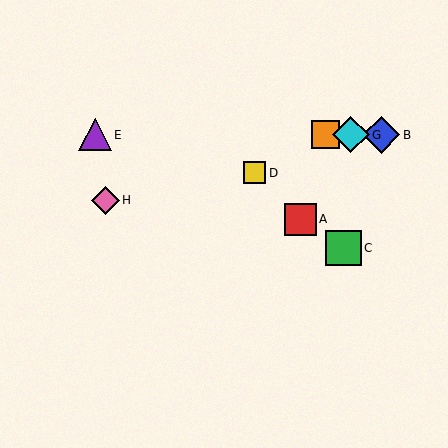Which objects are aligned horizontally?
Objects B, E, F, G are aligned horizontally.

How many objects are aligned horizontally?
4 objects (B, E, F, G) are aligned horizontally.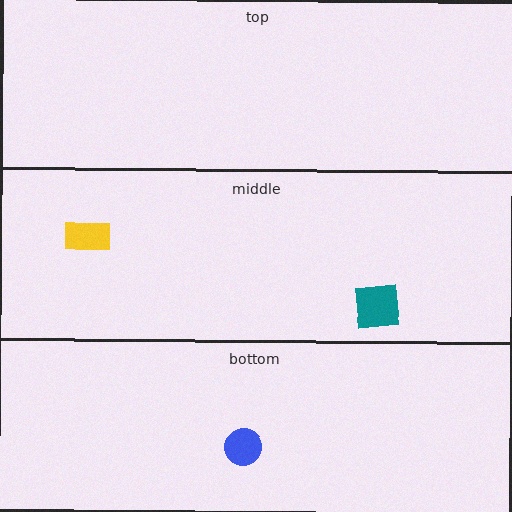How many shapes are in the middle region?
2.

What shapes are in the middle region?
The yellow rectangle, the teal square.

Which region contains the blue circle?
The bottom region.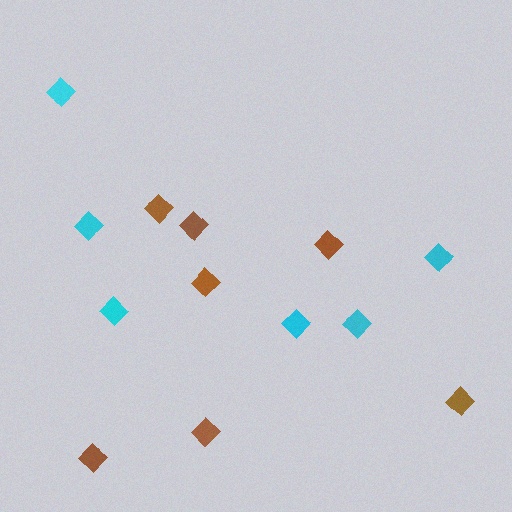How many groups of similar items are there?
There are 2 groups: one group of cyan diamonds (6) and one group of brown diamonds (7).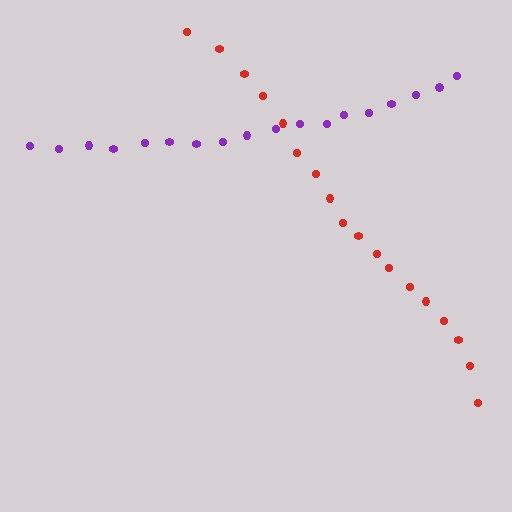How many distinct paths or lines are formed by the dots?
There are 2 distinct paths.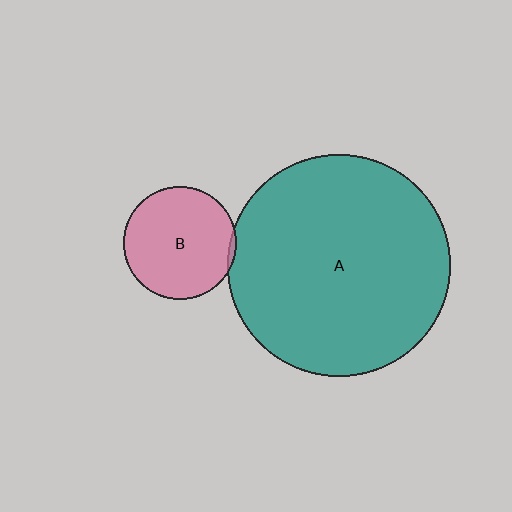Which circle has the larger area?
Circle A (teal).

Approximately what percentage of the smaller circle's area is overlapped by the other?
Approximately 5%.